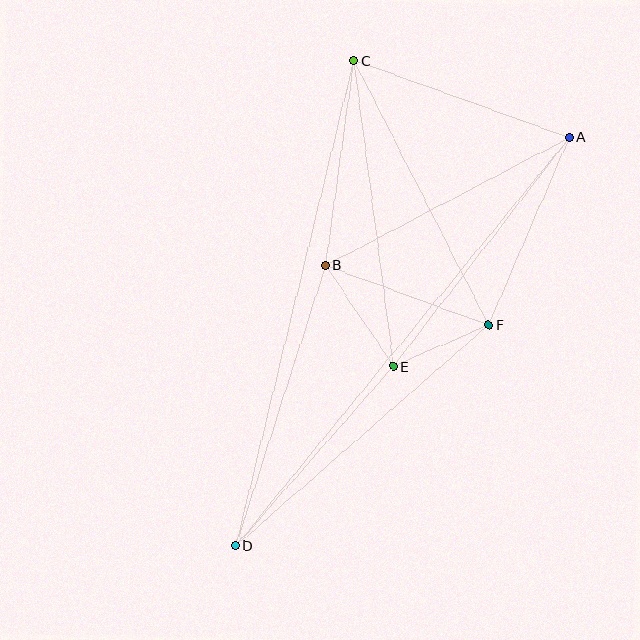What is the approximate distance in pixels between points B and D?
The distance between B and D is approximately 294 pixels.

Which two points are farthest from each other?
Points A and D are farthest from each other.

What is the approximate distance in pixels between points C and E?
The distance between C and E is approximately 309 pixels.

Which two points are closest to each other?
Points E and F are closest to each other.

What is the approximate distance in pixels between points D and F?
The distance between D and F is approximately 336 pixels.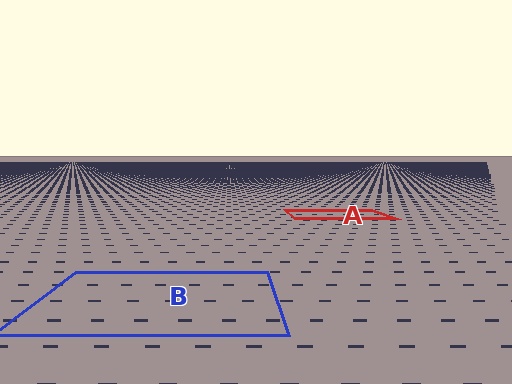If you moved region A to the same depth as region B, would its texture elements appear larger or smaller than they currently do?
They would appear larger. At a closer depth, the same texture elements are projected at a bigger on-screen size.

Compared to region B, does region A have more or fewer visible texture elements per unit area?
Region A has more texture elements per unit area — they are packed more densely because it is farther away.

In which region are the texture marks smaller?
The texture marks are smaller in region A, because it is farther away.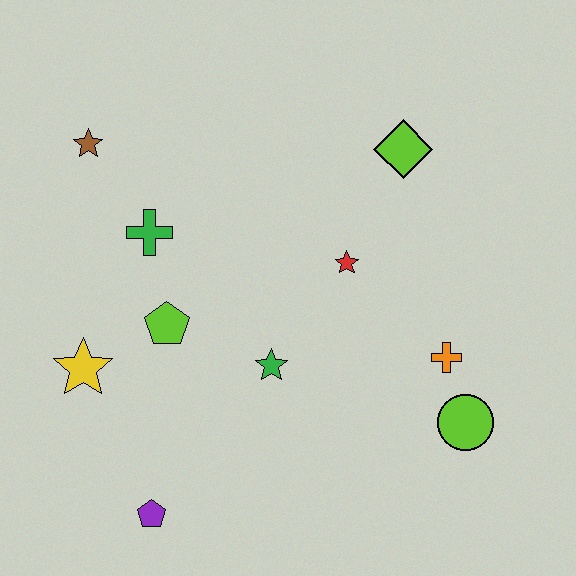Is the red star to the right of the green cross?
Yes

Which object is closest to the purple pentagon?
The yellow star is closest to the purple pentagon.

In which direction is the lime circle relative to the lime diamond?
The lime circle is below the lime diamond.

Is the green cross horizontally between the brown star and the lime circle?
Yes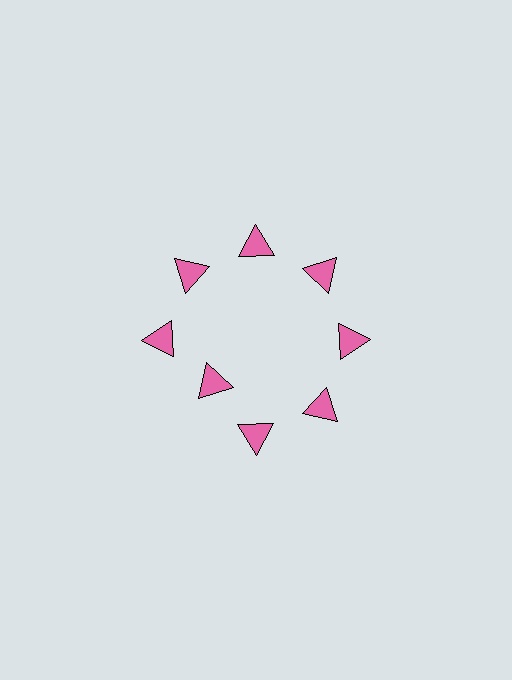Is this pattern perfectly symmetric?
No. The 8 pink triangles are arranged in a ring, but one element near the 8 o'clock position is pulled inward toward the center, breaking the 8-fold rotational symmetry.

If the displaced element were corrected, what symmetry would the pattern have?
It would have 8-fold rotational symmetry — the pattern would map onto itself every 45 degrees.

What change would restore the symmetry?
The symmetry would be restored by moving it outward, back onto the ring so that all 8 triangles sit at equal angles and equal distance from the center.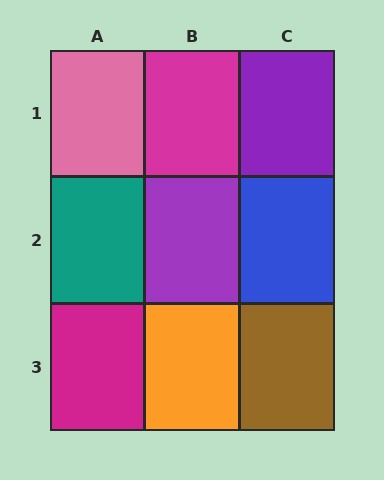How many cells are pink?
1 cell is pink.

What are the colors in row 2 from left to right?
Teal, purple, blue.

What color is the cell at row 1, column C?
Purple.